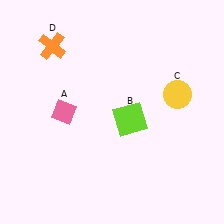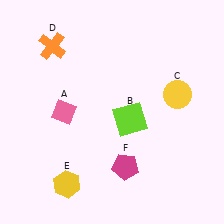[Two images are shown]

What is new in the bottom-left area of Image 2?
A yellow hexagon (E) was added in the bottom-left area of Image 2.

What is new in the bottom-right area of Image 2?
A magenta pentagon (F) was added in the bottom-right area of Image 2.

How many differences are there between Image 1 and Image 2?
There are 2 differences between the two images.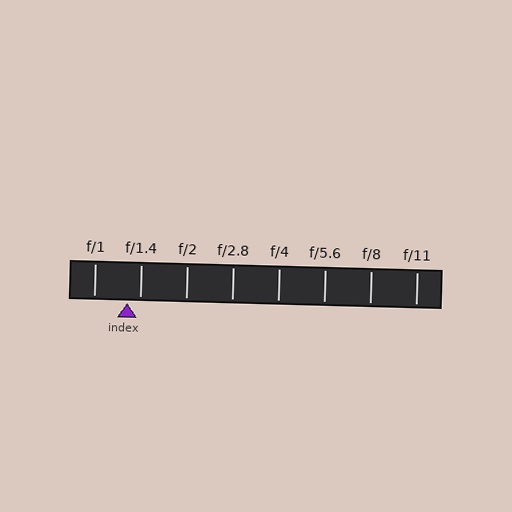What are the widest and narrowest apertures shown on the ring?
The widest aperture shown is f/1 and the narrowest is f/11.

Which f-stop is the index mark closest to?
The index mark is closest to f/1.4.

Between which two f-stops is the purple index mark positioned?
The index mark is between f/1 and f/1.4.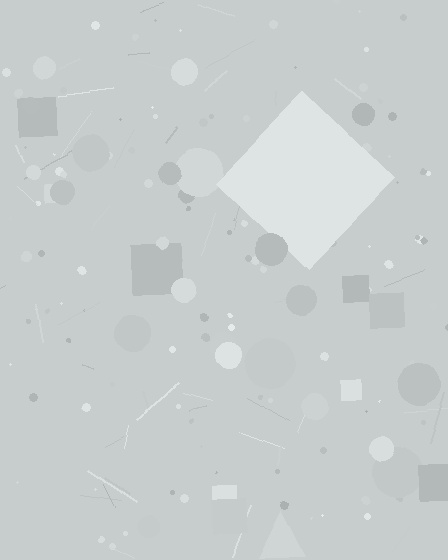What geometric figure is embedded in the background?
A diamond is embedded in the background.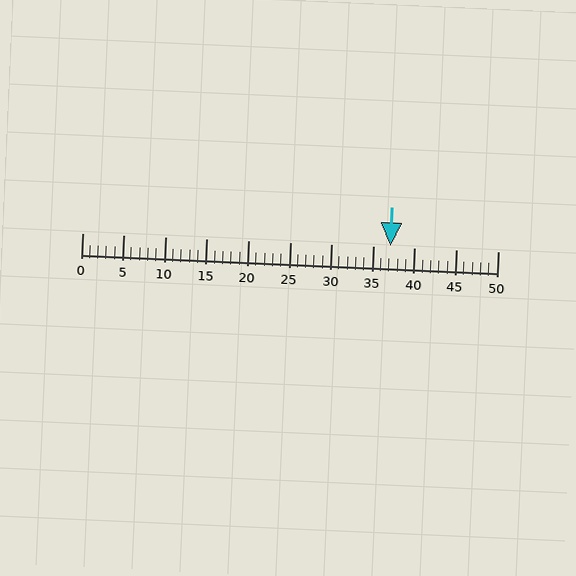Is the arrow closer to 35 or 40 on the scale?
The arrow is closer to 35.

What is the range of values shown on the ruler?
The ruler shows values from 0 to 50.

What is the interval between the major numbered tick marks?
The major tick marks are spaced 5 units apart.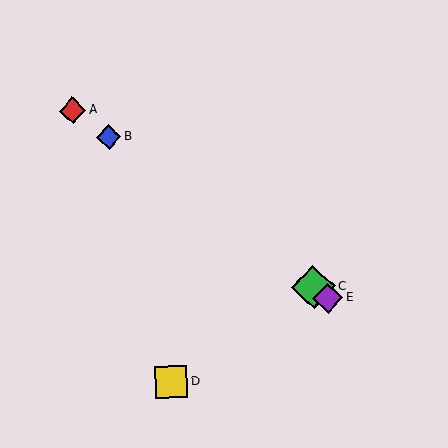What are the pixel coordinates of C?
Object C is at (313, 287).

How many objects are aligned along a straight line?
4 objects (A, B, C, E) are aligned along a straight line.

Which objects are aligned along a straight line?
Objects A, B, C, E are aligned along a straight line.